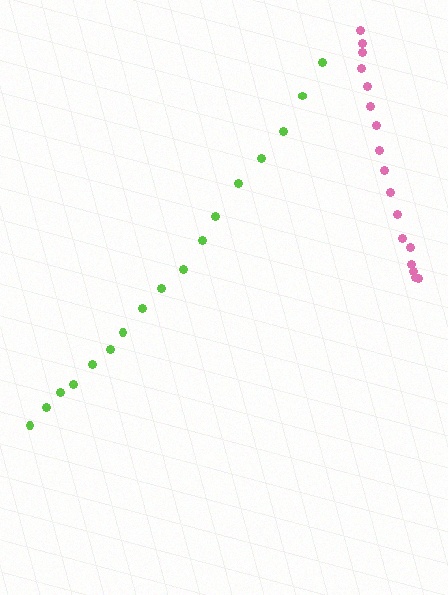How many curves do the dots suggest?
There are 2 distinct paths.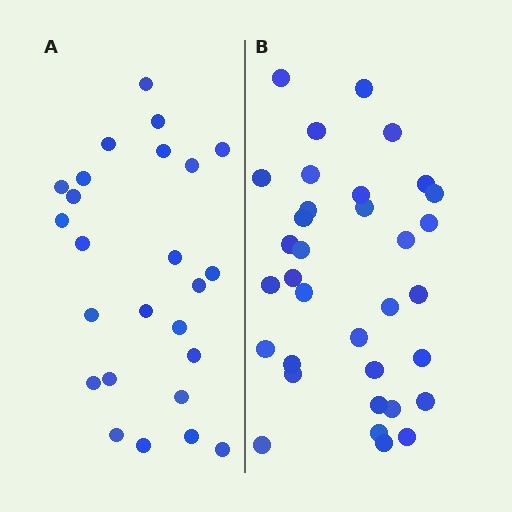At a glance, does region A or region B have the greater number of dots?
Region B (the right region) has more dots.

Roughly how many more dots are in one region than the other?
Region B has roughly 8 or so more dots than region A.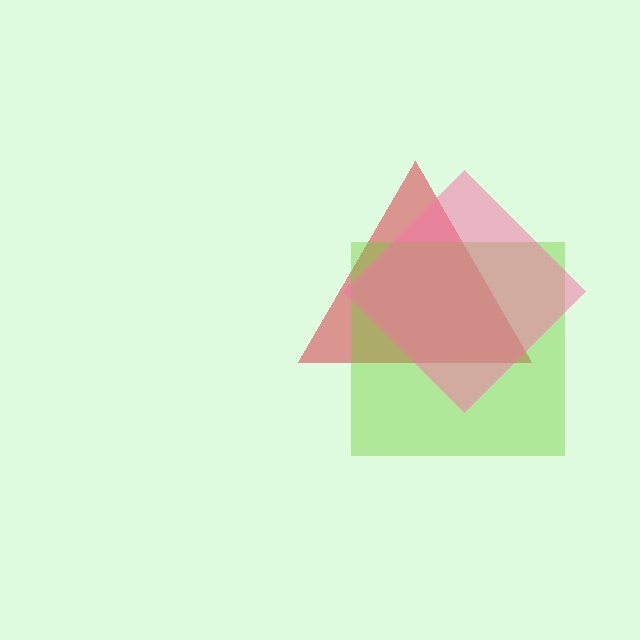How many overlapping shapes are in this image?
There are 3 overlapping shapes in the image.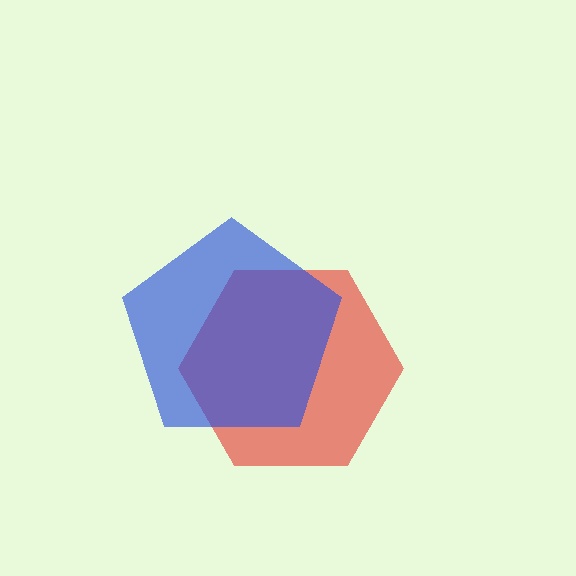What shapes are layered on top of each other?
The layered shapes are: a red hexagon, a blue pentagon.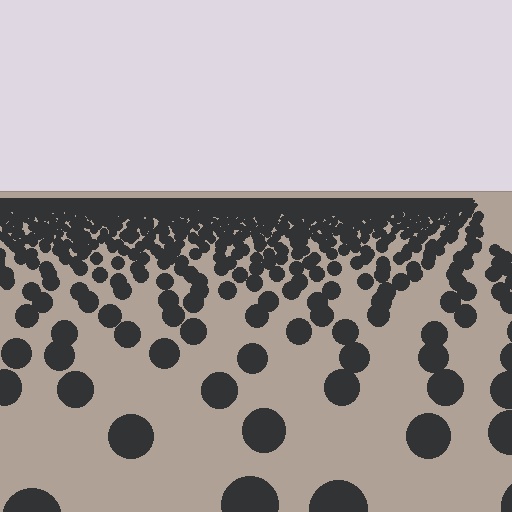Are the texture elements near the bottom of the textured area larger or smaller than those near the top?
Larger. Near the bottom, elements are closer to the viewer and appear at a bigger on-screen size.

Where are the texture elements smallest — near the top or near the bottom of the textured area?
Near the top.